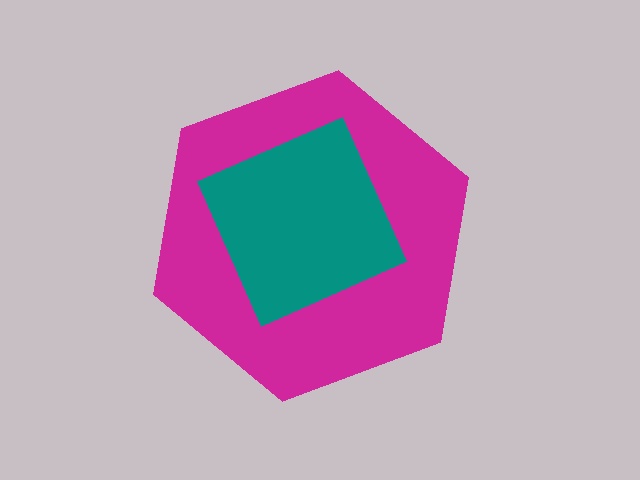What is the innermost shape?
The teal square.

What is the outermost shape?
The magenta hexagon.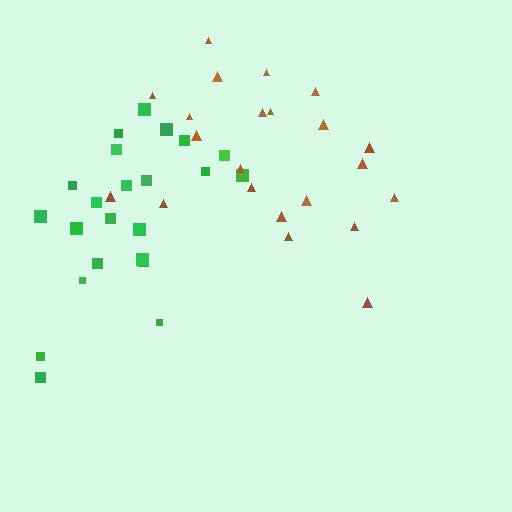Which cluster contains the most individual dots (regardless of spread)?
Green (23).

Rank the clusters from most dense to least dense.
green, brown.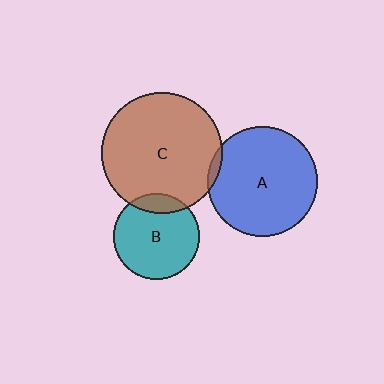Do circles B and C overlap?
Yes.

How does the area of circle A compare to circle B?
Approximately 1.6 times.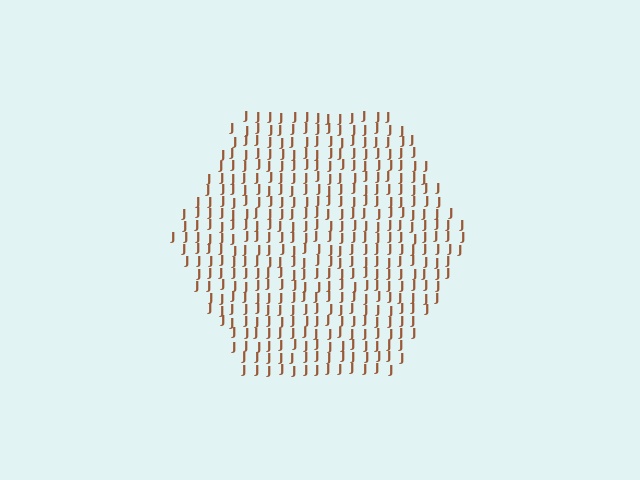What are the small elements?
The small elements are letter J's.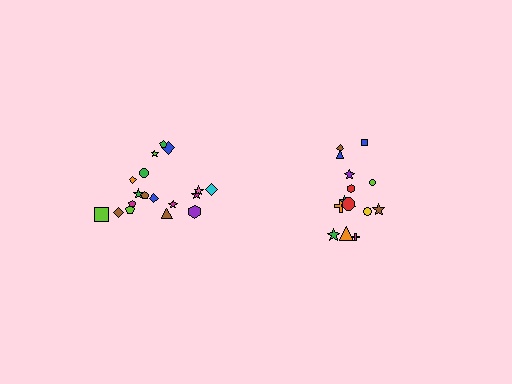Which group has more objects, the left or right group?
The left group.